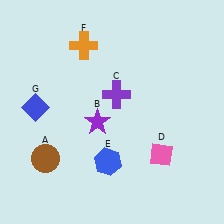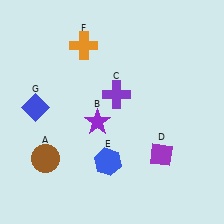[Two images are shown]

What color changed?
The diamond (D) changed from pink in Image 1 to purple in Image 2.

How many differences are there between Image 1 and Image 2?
There is 1 difference between the two images.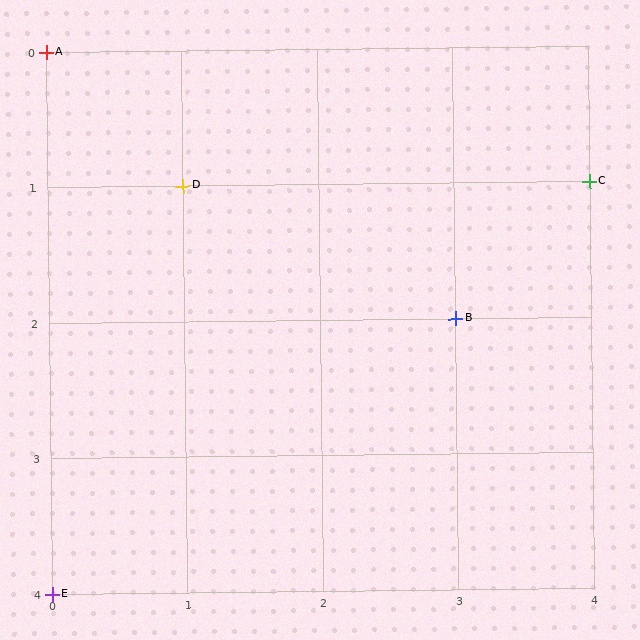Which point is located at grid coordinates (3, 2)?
Point B is at (3, 2).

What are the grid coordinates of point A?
Point A is at grid coordinates (0, 0).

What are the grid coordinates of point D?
Point D is at grid coordinates (1, 1).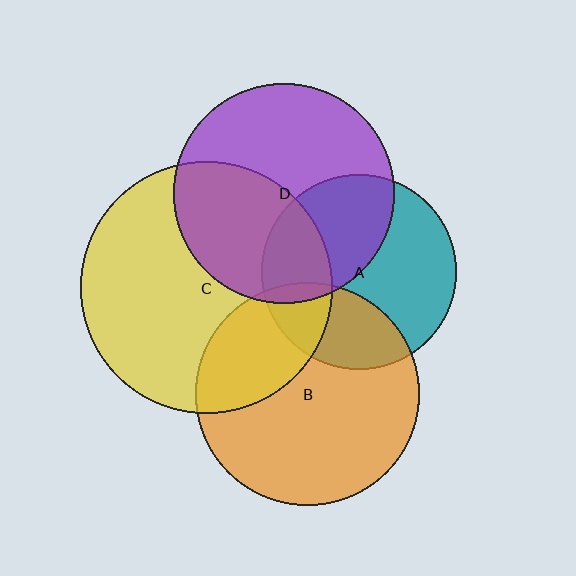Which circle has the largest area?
Circle C (yellow).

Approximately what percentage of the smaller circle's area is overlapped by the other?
Approximately 30%.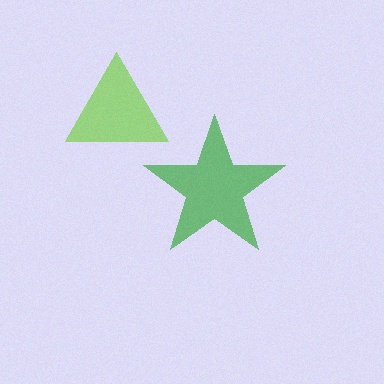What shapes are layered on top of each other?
The layered shapes are: a lime triangle, a green star.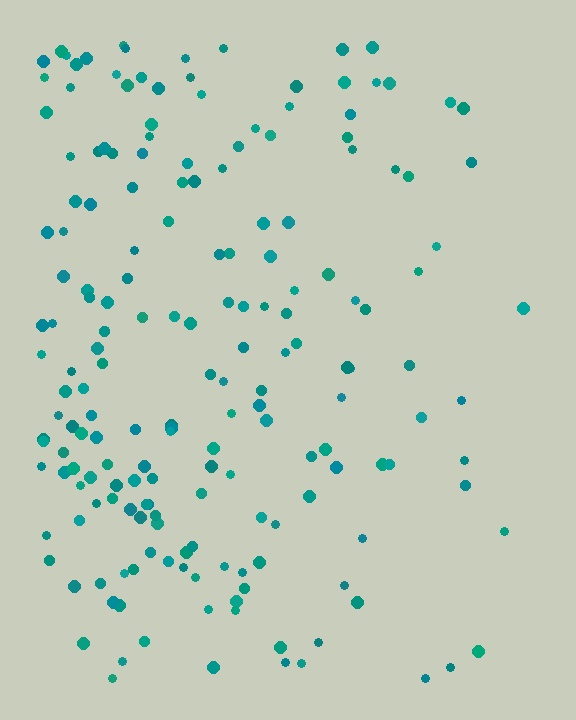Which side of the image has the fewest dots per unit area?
The right.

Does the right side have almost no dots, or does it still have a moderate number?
Still a moderate number, just noticeably fewer than the left.